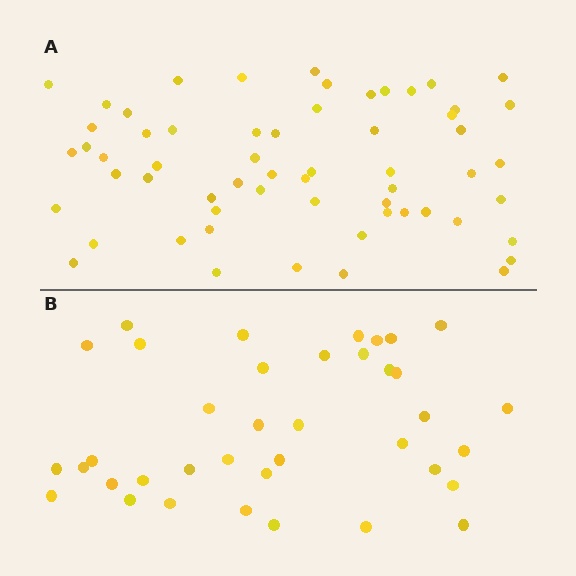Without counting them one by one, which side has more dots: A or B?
Region A (the top region) has more dots.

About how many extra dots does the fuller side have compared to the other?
Region A has approximately 20 more dots than region B.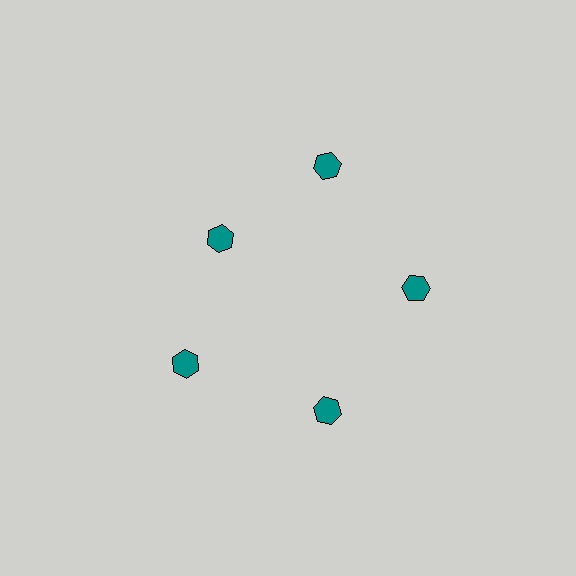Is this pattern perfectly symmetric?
No. The 5 teal hexagons are arranged in a ring, but one element near the 10 o'clock position is pulled inward toward the center, breaking the 5-fold rotational symmetry.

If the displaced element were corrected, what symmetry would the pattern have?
It would have 5-fold rotational symmetry — the pattern would map onto itself every 72 degrees.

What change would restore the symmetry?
The symmetry would be restored by moving it outward, back onto the ring so that all 5 hexagons sit at equal angles and equal distance from the center.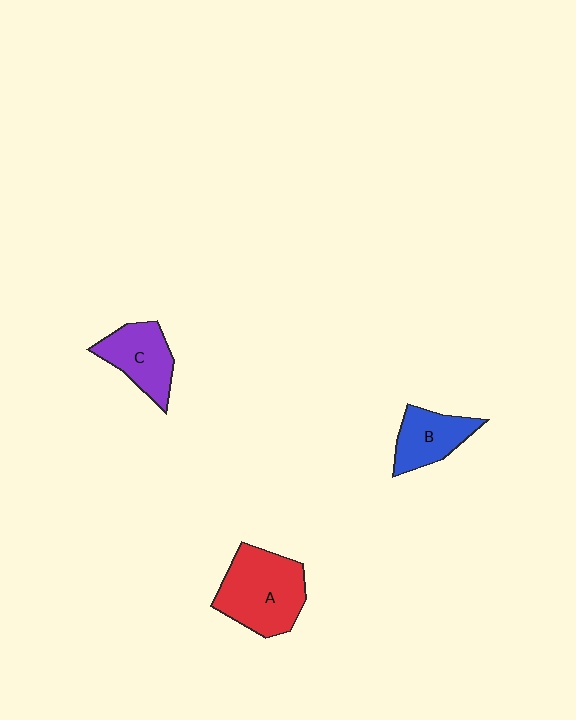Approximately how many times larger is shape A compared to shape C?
Approximately 1.5 times.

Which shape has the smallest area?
Shape B (blue).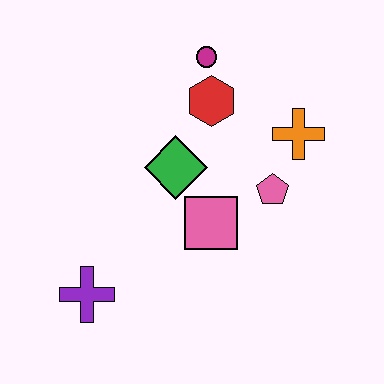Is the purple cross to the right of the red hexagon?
No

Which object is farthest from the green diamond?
The purple cross is farthest from the green diamond.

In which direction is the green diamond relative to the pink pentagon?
The green diamond is to the left of the pink pentagon.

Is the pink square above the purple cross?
Yes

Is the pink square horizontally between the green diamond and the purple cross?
No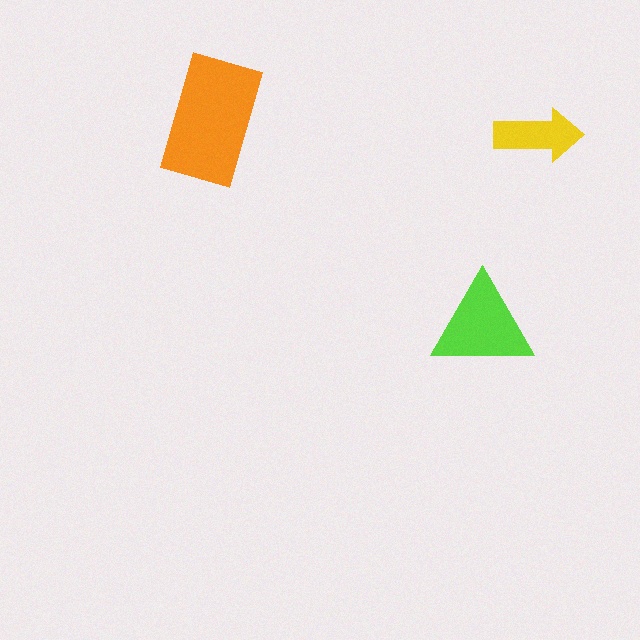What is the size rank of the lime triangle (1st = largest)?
2nd.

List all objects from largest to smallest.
The orange rectangle, the lime triangle, the yellow arrow.